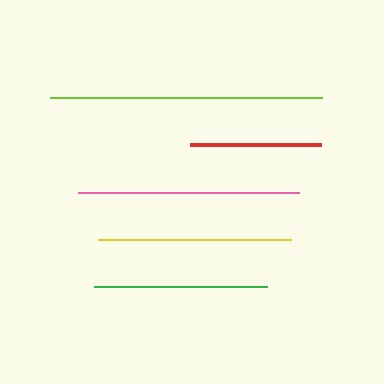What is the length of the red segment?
The red segment is approximately 132 pixels long.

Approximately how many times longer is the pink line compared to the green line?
The pink line is approximately 1.3 times the length of the green line.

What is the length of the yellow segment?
The yellow segment is approximately 194 pixels long.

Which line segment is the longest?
The lime line is the longest at approximately 272 pixels.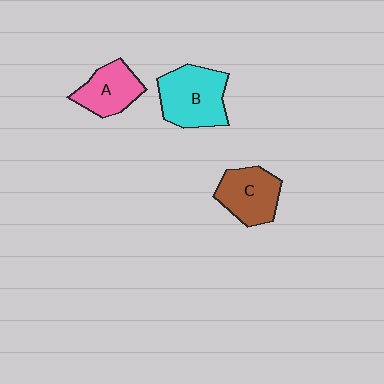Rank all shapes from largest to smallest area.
From largest to smallest: B (cyan), C (brown), A (pink).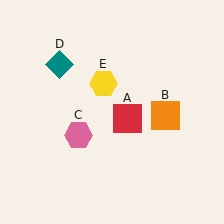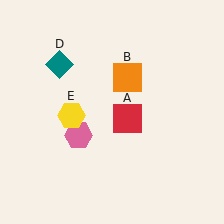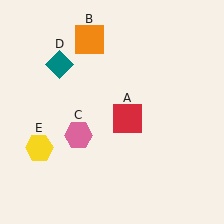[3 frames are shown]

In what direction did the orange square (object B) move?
The orange square (object B) moved up and to the left.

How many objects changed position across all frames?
2 objects changed position: orange square (object B), yellow hexagon (object E).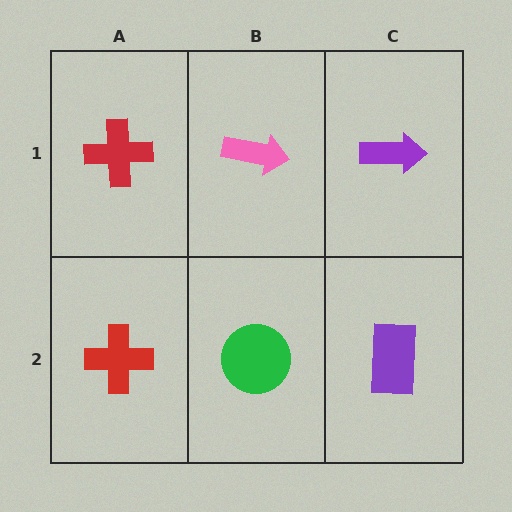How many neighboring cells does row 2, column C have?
2.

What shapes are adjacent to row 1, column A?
A red cross (row 2, column A), a pink arrow (row 1, column B).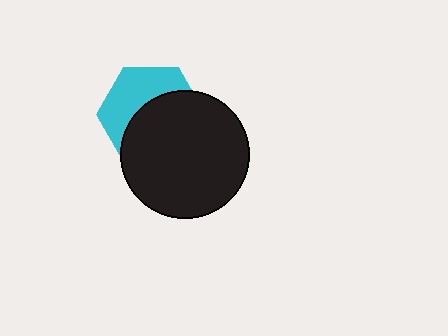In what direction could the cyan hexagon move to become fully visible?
The cyan hexagon could move toward the upper-left. That would shift it out from behind the black circle entirely.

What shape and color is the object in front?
The object in front is a black circle.